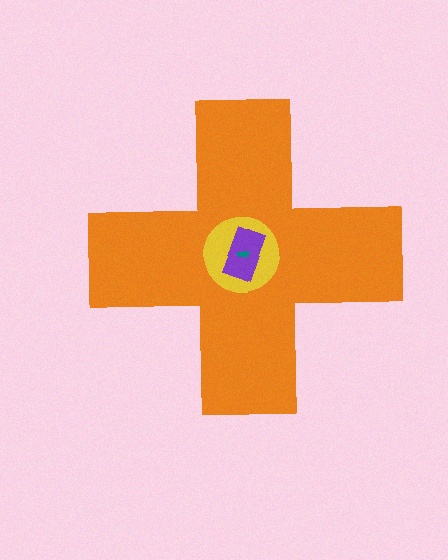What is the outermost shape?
The orange cross.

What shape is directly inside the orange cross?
The yellow circle.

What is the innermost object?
The teal arrow.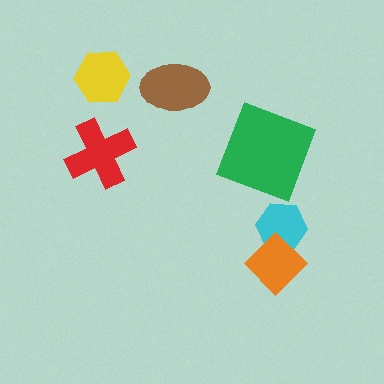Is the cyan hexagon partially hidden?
Yes, it is partially covered by another shape.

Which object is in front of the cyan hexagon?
The orange diamond is in front of the cyan hexagon.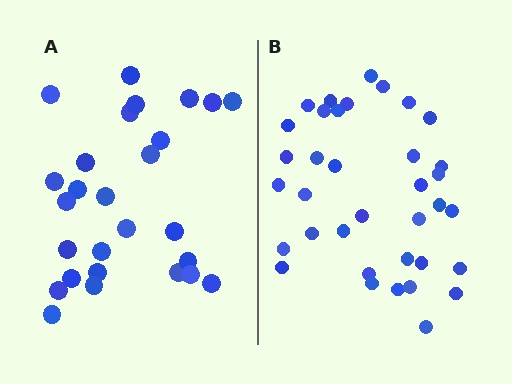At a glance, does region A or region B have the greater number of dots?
Region B (the right region) has more dots.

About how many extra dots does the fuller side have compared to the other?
Region B has roughly 8 or so more dots than region A.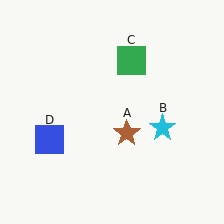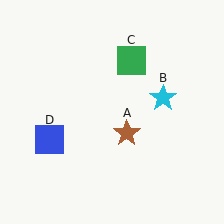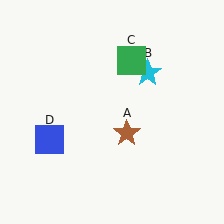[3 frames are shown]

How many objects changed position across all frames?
1 object changed position: cyan star (object B).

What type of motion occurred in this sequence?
The cyan star (object B) rotated counterclockwise around the center of the scene.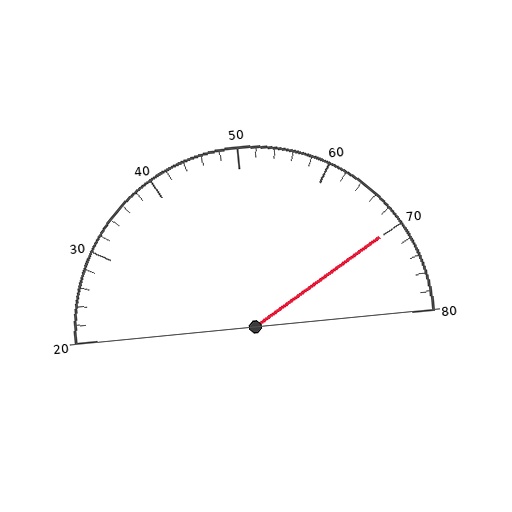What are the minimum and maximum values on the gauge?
The gauge ranges from 20 to 80.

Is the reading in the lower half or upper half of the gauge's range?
The reading is in the upper half of the range (20 to 80).